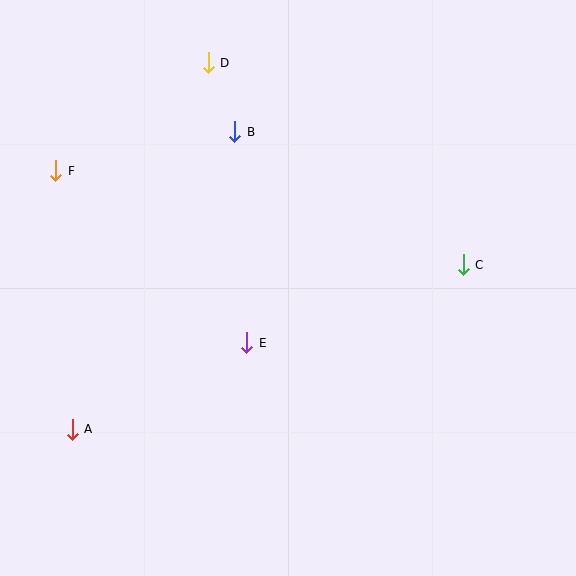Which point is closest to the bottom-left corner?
Point A is closest to the bottom-left corner.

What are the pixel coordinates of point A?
Point A is at (72, 429).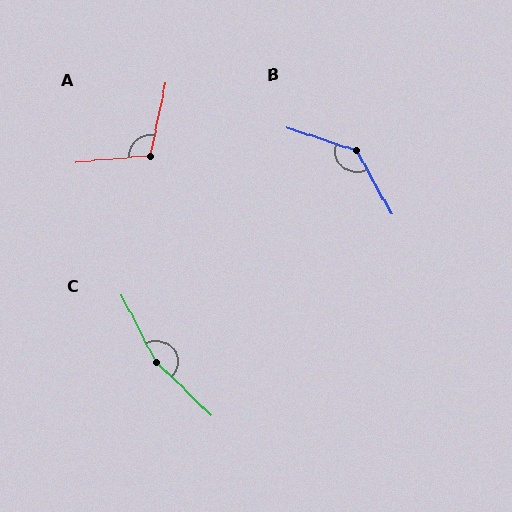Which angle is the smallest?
A, at approximately 107 degrees.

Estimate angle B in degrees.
Approximately 137 degrees.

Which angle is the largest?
C, at approximately 161 degrees.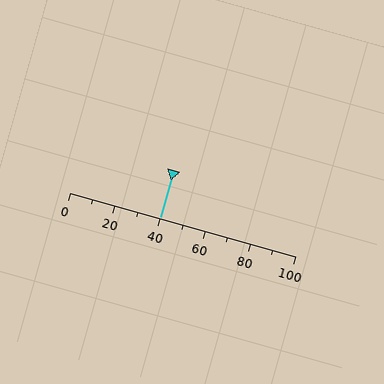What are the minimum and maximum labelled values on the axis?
The axis runs from 0 to 100.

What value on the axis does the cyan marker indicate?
The marker indicates approximately 40.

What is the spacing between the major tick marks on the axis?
The major ticks are spaced 20 apart.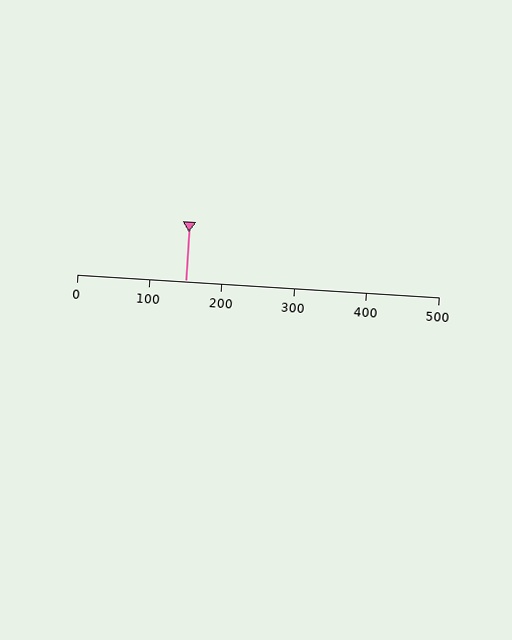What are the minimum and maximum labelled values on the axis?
The axis runs from 0 to 500.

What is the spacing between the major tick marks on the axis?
The major ticks are spaced 100 apart.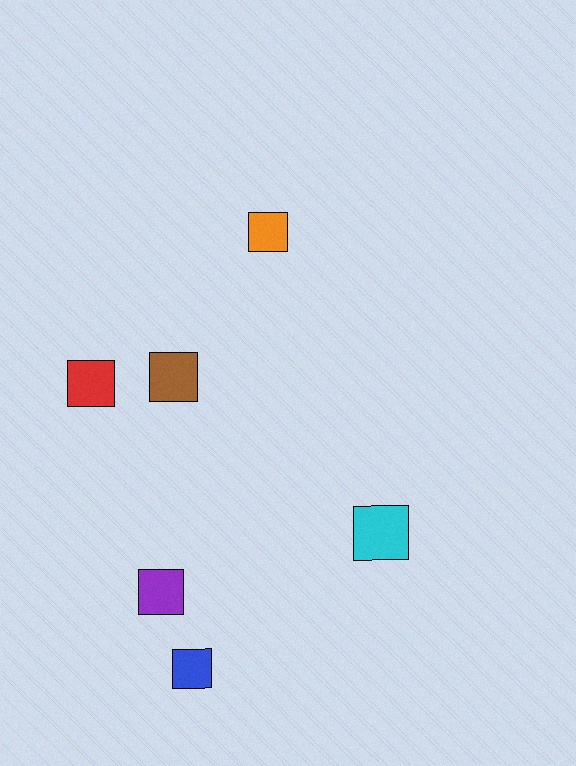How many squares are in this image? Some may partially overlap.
There are 6 squares.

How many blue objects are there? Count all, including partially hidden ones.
There is 1 blue object.